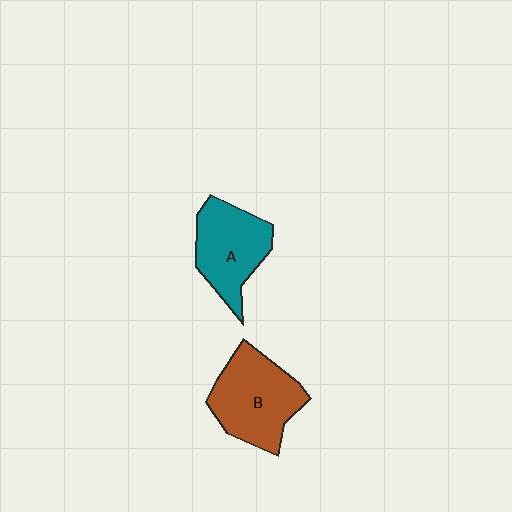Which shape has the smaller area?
Shape A (teal).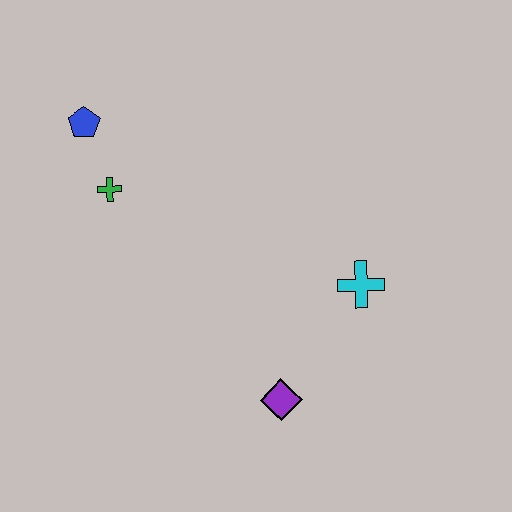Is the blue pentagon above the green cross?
Yes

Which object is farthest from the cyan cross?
The blue pentagon is farthest from the cyan cross.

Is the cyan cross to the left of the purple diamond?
No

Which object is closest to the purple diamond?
The cyan cross is closest to the purple diamond.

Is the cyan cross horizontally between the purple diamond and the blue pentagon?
No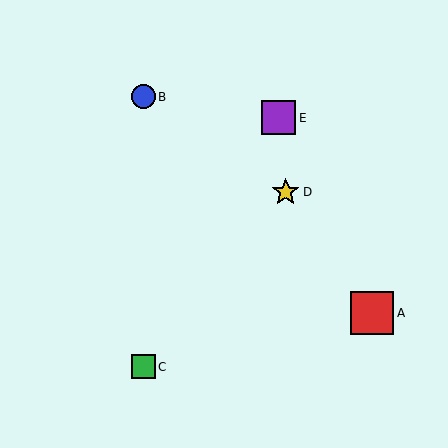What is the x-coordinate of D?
Object D is at x≈286.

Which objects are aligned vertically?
Objects B, C are aligned vertically.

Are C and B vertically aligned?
Yes, both are at x≈143.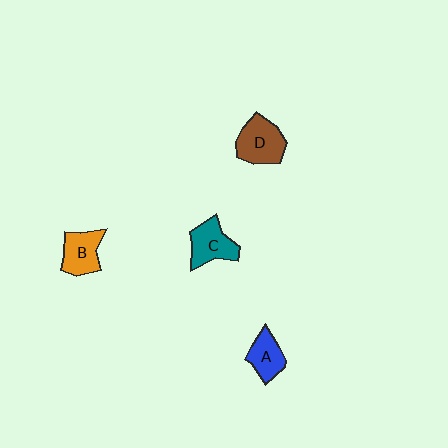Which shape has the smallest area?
Shape A (blue).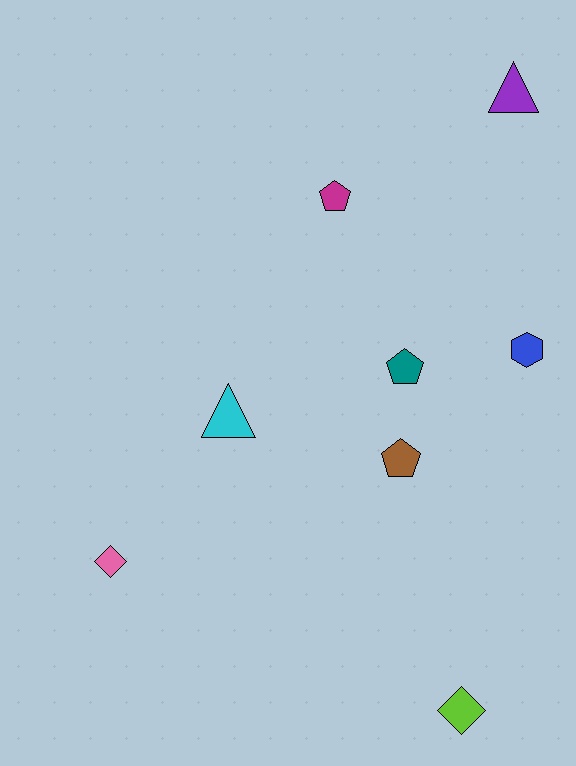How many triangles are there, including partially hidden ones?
There are 2 triangles.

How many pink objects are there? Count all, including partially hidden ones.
There is 1 pink object.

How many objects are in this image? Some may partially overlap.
There are 8 objects.